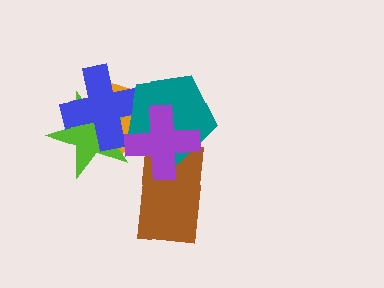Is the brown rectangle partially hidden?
Yes, it is partially covered by another shape.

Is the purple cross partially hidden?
No, no other shape covers it.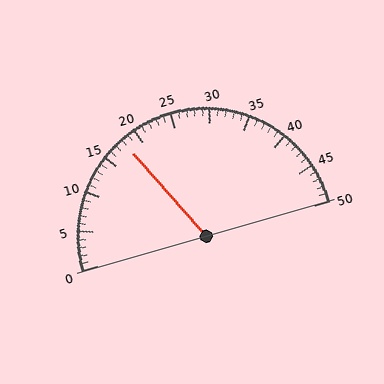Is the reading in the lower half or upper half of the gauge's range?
The reading is in the lower half of the range (0 to 50).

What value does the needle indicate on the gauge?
The needle indicates approximately 18.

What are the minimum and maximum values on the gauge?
The gauge ranges from 0 to 50.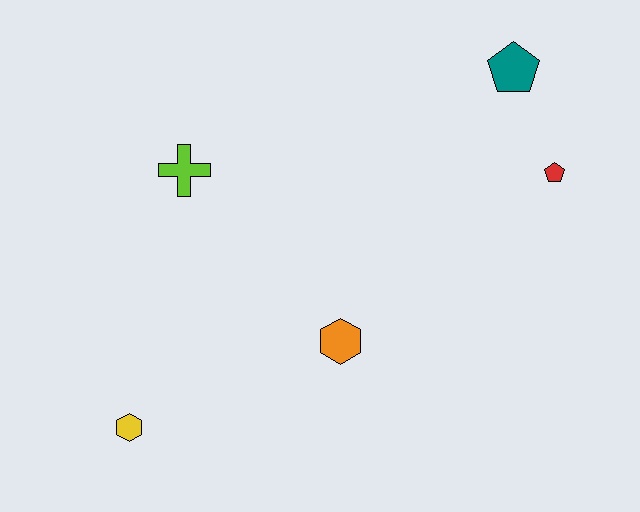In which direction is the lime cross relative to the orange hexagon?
The lime cross is above the orange hexagon.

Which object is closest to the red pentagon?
The teal pentagon is closest to the red pentagon.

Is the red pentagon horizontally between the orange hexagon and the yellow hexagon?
No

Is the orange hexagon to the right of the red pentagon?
No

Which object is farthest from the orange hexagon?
The teal pentagon is farthest from the orange hexagon.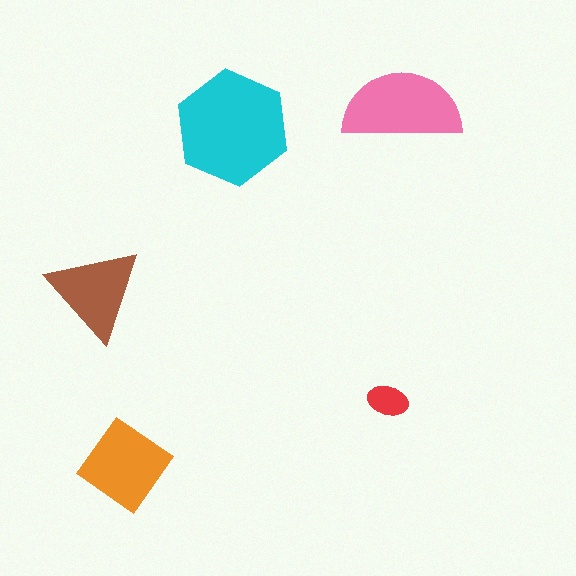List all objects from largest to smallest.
The cyan hexagon, the pink semicircle, the orange diamond, the brown triangle, the red ellipse.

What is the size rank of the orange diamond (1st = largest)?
3rd.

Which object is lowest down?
The orange diamond is bottommost.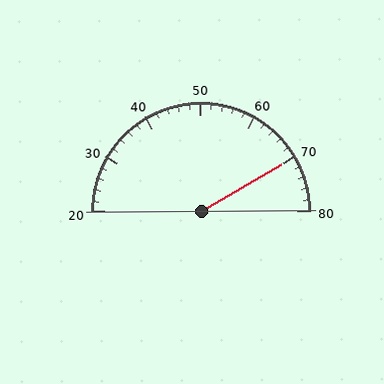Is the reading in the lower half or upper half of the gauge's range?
The reading is in the upper half of the range (20 to 80).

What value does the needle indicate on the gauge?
The needle indicates approximately 70.